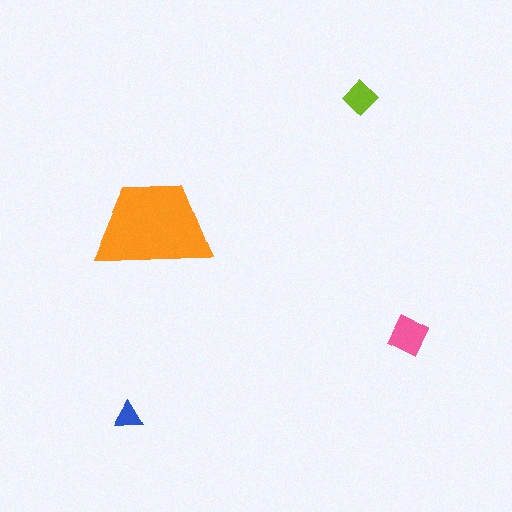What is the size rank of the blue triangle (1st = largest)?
4th.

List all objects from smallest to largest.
The blue triangle, the lime diamond, the pink square, the orange trapezoid.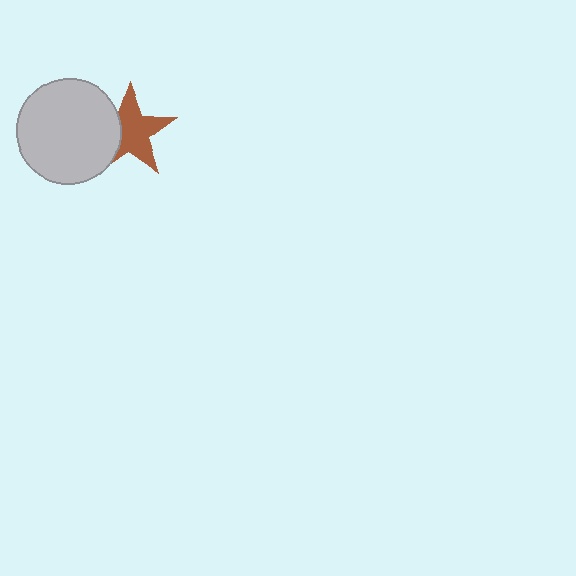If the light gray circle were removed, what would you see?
You would see the complete brown star.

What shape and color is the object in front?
The object in front is a light gray circle.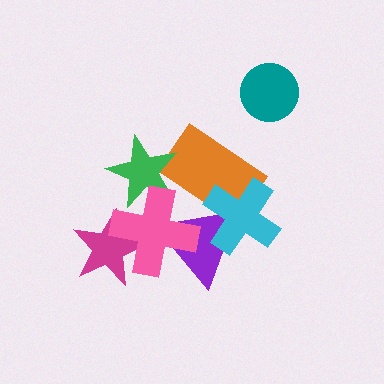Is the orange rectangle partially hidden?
Yes, it is partially covered by another shape.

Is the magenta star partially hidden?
Yes, it is partially covered by another shape.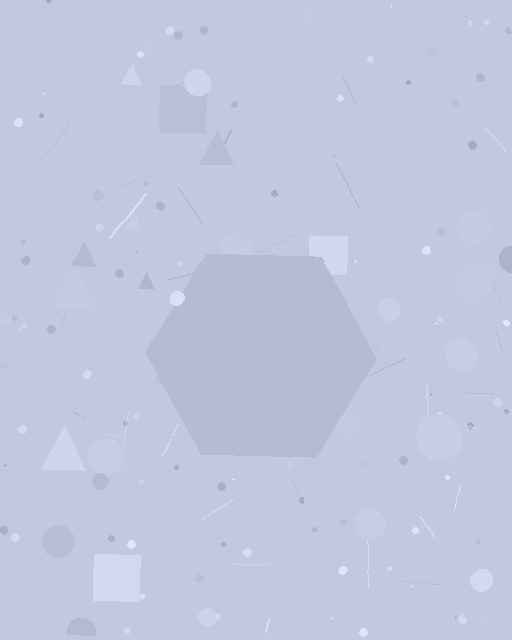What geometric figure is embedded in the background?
A hexagon is embedded in the background.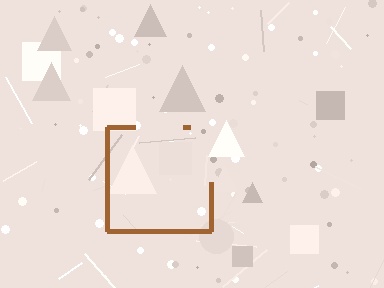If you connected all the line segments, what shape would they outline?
They would outline a square.